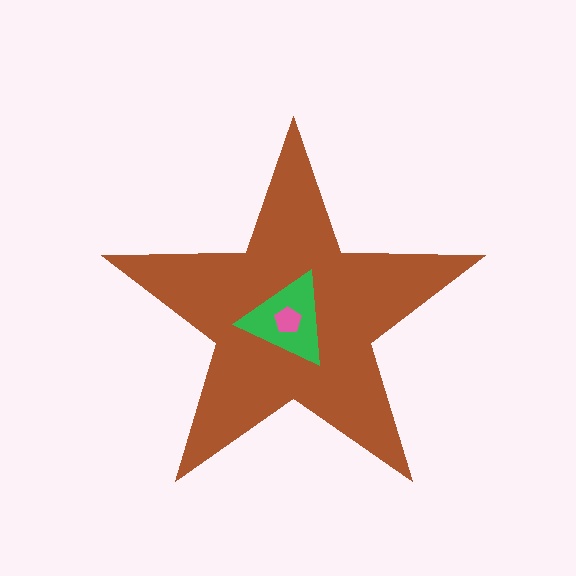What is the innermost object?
The pink pentagon.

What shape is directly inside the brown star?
The green triangle.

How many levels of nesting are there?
3.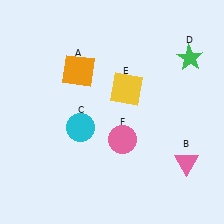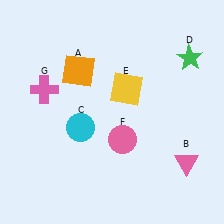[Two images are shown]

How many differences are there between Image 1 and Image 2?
There is 1 difference between the two images.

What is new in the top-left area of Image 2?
A pink cross (G) was added in the top-left area of Image 2.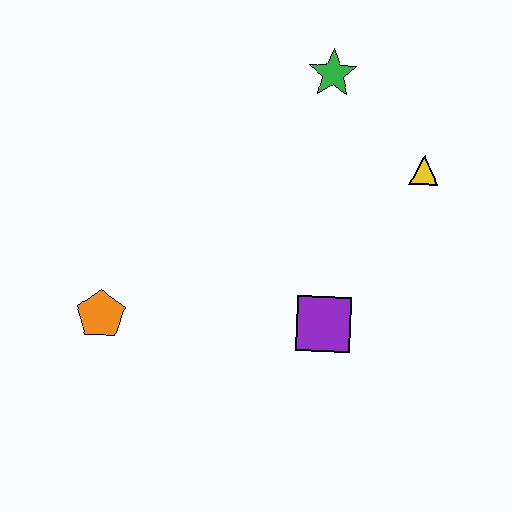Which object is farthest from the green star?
The orange pentagon is farthest from the green star.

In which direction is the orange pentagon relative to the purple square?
The orange pentagon is to the left of the purple square.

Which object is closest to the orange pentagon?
The purple square is closest to the orange pentagon.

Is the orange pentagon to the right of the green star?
No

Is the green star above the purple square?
Yes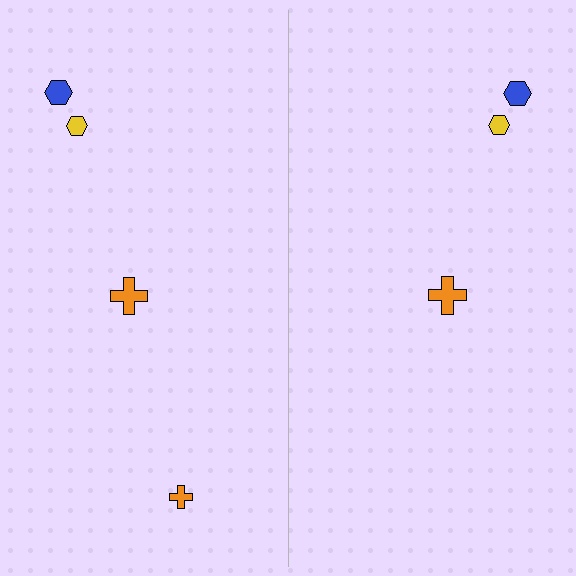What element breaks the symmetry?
A orange cross is missing from the right side.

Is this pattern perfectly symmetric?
No, the pattern is not perfectly symmetric. A orange cross is missing from the right side.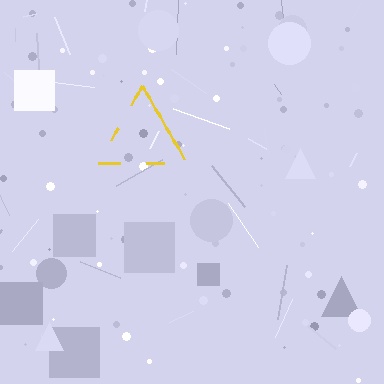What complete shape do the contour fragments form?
The contour fragments form a triangle.